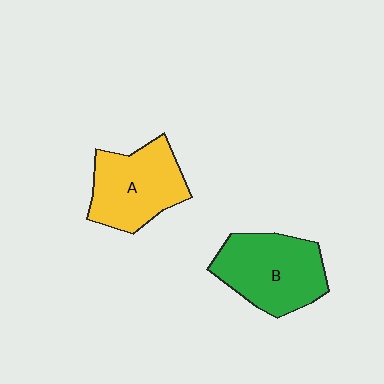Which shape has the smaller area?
Shape A (yellow).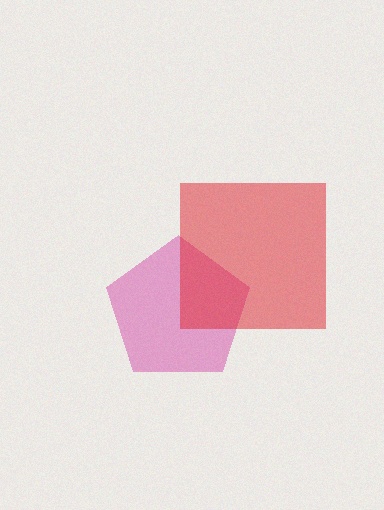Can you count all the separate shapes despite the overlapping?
Yes, there are 2 separate shapes.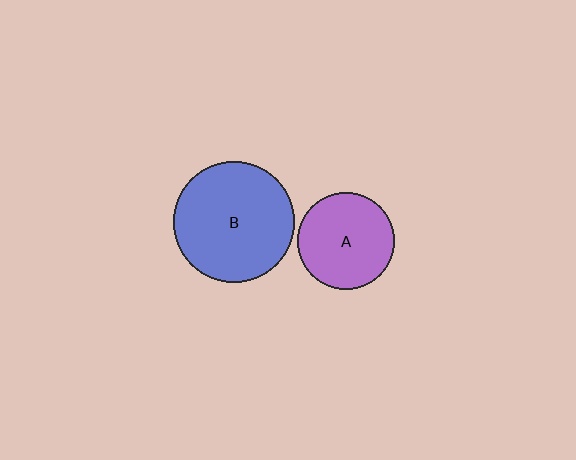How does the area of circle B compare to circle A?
Approximately 1.5 times.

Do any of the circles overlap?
No, none of the circles overlap.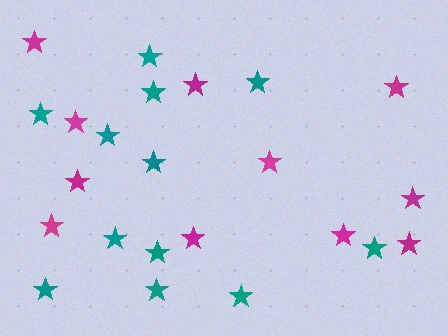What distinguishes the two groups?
There are 2 groups: one group of teal stars (12) and one group of magenta stars (11).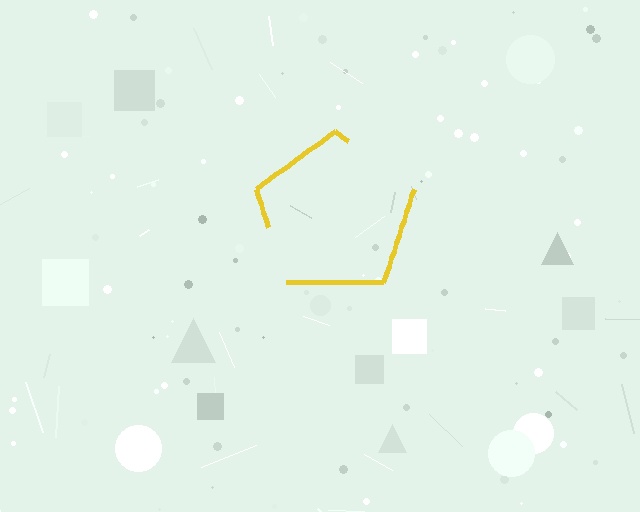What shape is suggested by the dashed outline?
The dashed outline suggests a pentagon.